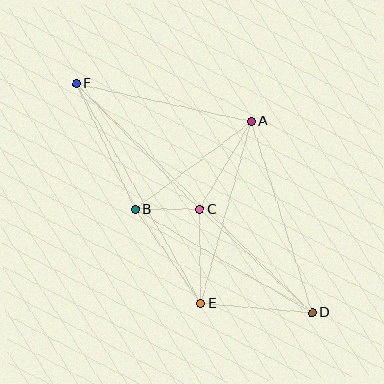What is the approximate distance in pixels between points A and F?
The distance between A and F is approximately 179 pixels.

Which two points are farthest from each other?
Points D and F are farthest from each other.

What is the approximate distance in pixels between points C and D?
The distance between C and D is approximately 153 pixels.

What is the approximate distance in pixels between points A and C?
The distance between A and C is approximately 102 pixels.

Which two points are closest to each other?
Points B and C are closest to each other.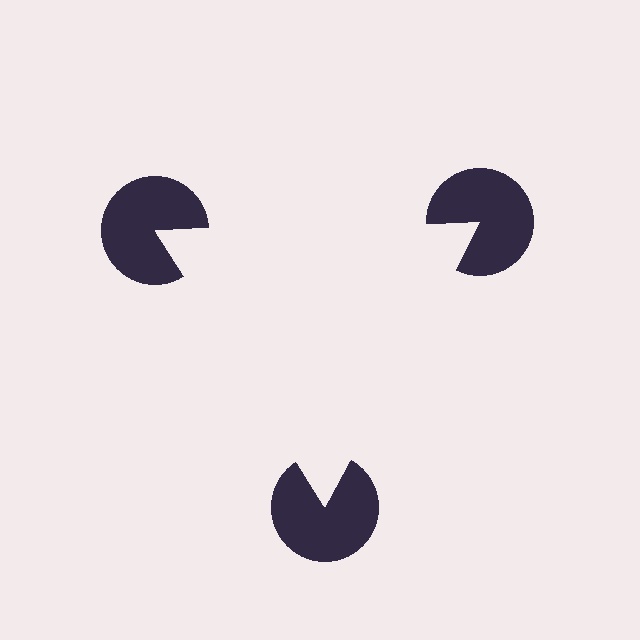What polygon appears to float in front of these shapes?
An illusory triangle — its edges are inferred from the aligned wedge cuts in the pac-man discs, not physically drawn.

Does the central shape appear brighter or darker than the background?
It typically appears slightly brighter than the background, even though no actual brightness change is drawn.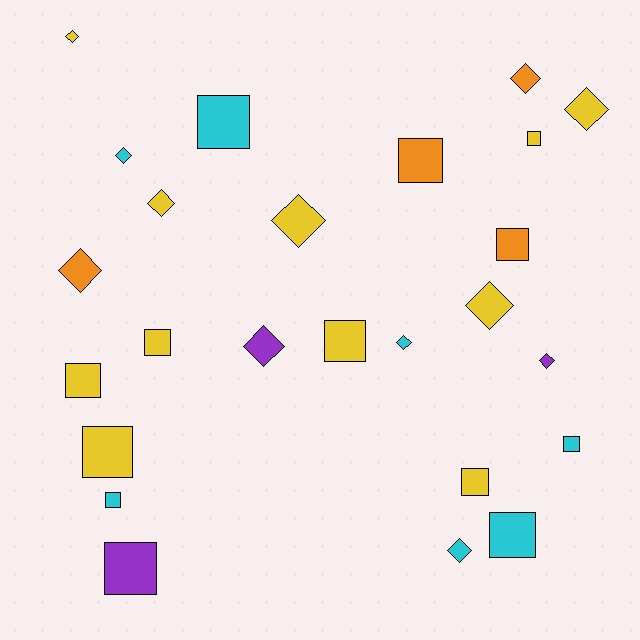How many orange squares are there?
There are 2 orange squares.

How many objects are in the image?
There are 25 objects.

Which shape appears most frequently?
Square, with 13 objects.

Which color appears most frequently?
Yellow, with 11 objects.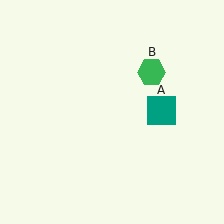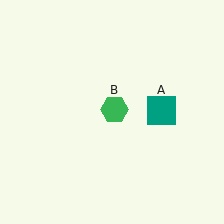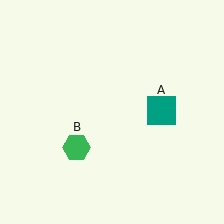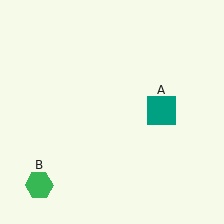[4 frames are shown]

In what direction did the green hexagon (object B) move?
The green hexagon (object B) moved down and to the left.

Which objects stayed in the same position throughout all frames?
Teal square (object A) remained stationary.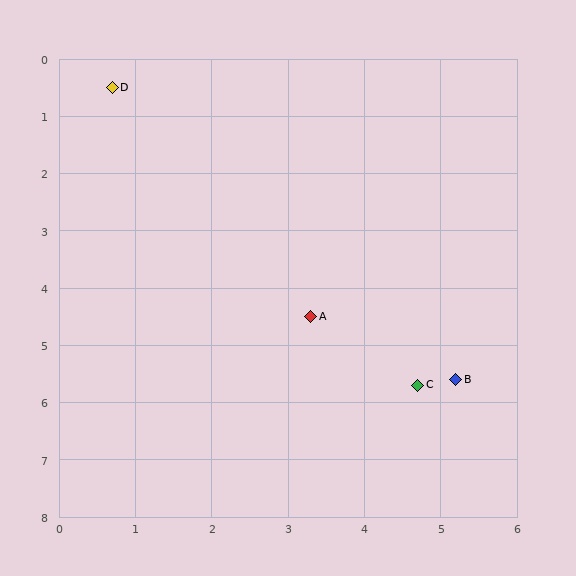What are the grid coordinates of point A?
Point A is at approximately (3.3, 4.5).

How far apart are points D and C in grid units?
Points D and C are about 6.6 grid units apart.